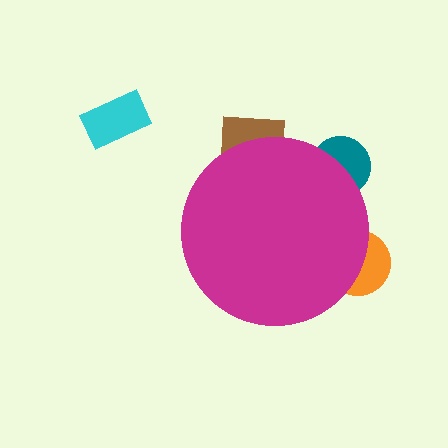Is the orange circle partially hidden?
Yes, the orange circle is partially hidden behind the magenta circle.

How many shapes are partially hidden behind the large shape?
3 shapes are partially hidden.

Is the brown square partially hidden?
Yes, the brown square is partially hidden behind the magenta circle.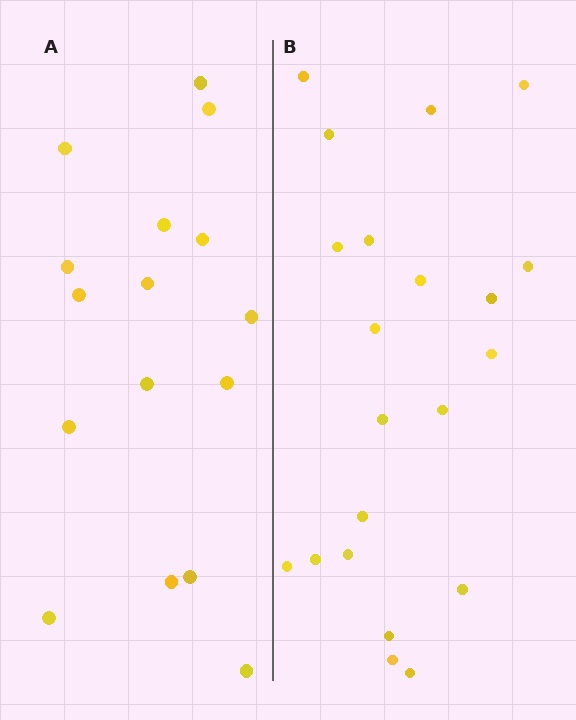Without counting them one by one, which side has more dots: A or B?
Region B (the right region) has more dots.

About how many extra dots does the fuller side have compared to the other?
Region B has about 5 more dots than region A.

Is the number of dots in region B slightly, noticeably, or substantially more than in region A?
Region B has noticeably more, but not dramatically so. The ratio is roughly 1.3 to 1.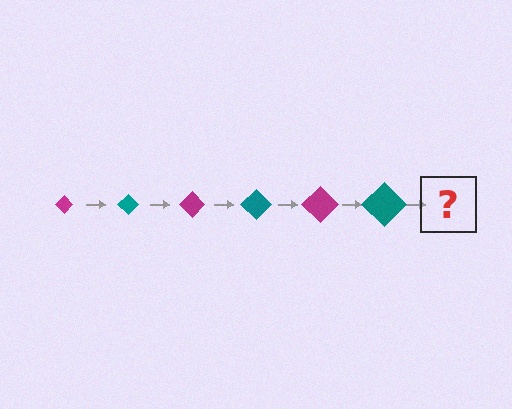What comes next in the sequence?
The next element should be a magenta diamond, larger than the previous one.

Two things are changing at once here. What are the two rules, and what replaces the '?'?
The two rules are that the diamond grows larger each step and the color cycles through magenta and teal. The '?' should be a magenta diamond, larger than the previous one.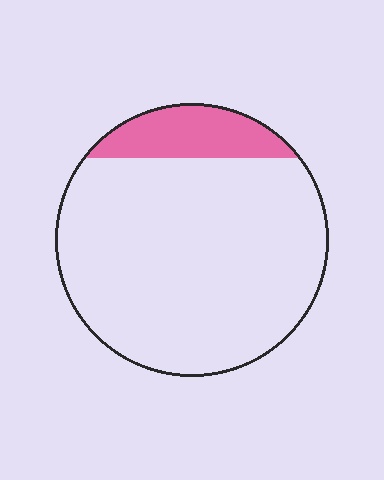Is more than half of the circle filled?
No.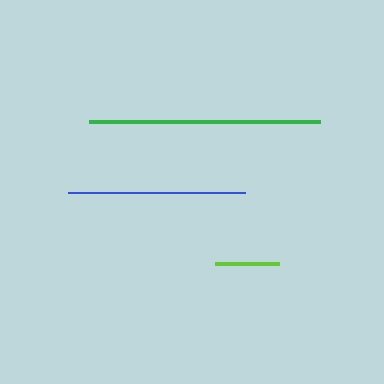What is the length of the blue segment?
The blue segment is approximately 176 pixels long.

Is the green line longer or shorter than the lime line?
The green line is longer than the lime line.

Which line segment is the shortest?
The lime line is the shortest at approximately 65 pixels.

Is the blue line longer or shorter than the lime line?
The blue line is longer than the lime line.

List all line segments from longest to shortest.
From longest to shortest: green, blue, lime.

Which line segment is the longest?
The green line is the longest at approximately 232 pixels.